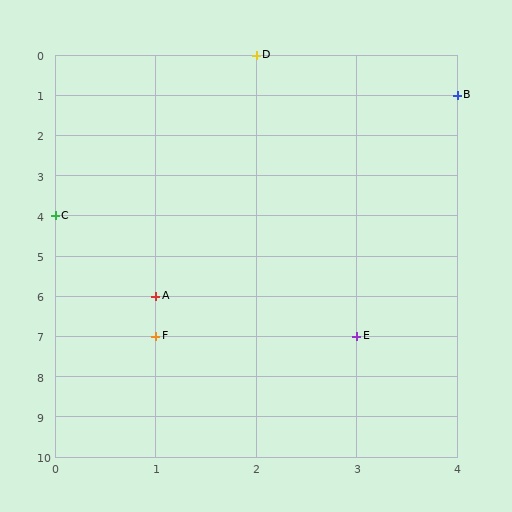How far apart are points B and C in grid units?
Points B and C are 4 columns and 3 rows apart (about 5.0 grid units diagonally).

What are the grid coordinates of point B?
Point B is at grid coordinates (4, 1).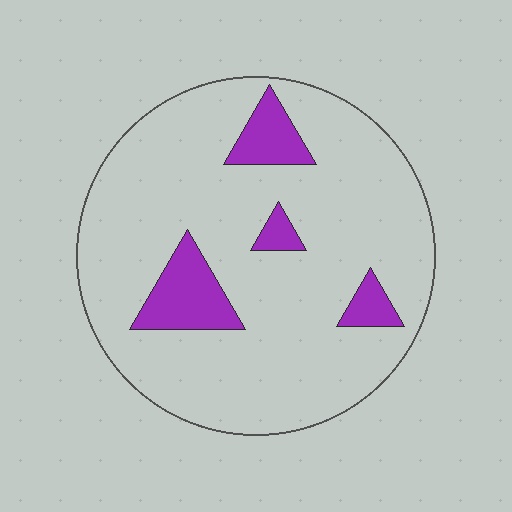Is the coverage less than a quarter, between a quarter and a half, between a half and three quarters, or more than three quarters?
Less than a quarter.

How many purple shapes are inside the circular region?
4.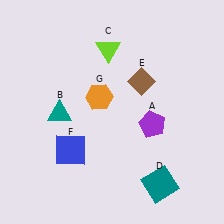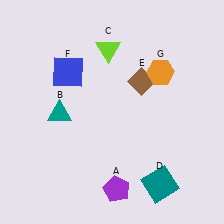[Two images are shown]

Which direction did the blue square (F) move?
The blue square (F) moved up.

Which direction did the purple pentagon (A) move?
The purple pentagon (A) moved down.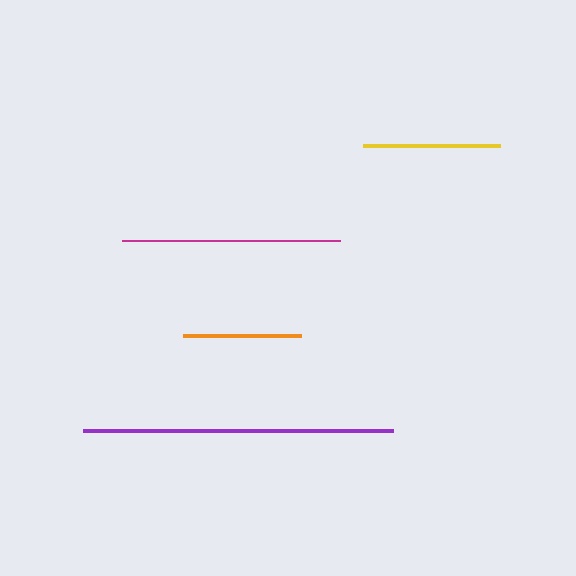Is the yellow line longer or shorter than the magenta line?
The magenta line is longer than the yellow line.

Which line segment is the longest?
The purple line is the longest at approximately 310 pixels.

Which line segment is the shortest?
The orange line is the shortest at approximately 118 pixels.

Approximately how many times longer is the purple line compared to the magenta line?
The purple line is approximately 1.4 times the length of the magenta line.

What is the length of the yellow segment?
The yellow segment is approximately 137 pixels long.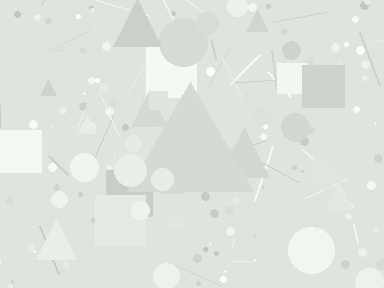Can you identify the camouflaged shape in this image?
The camouflaged shape is a triangle.